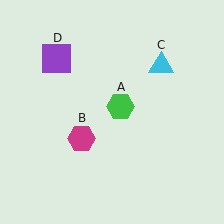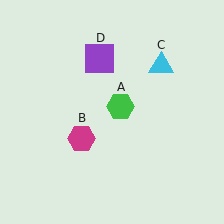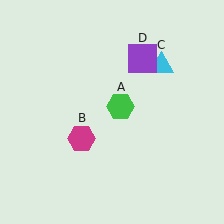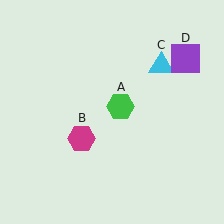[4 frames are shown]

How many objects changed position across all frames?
1 object changed position: purple square (object D).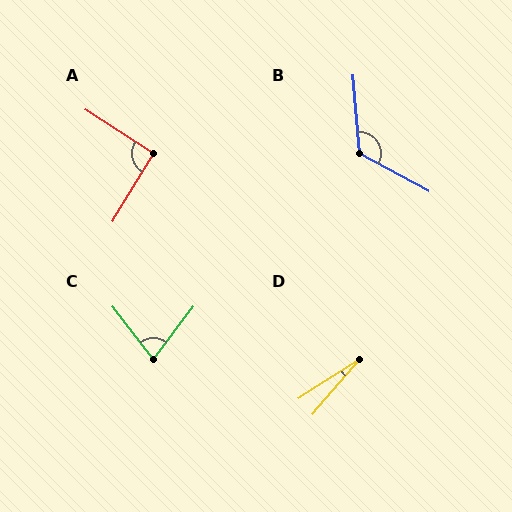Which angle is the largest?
B, at approximately 123 degrees.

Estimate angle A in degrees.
Approximately 92 degrees.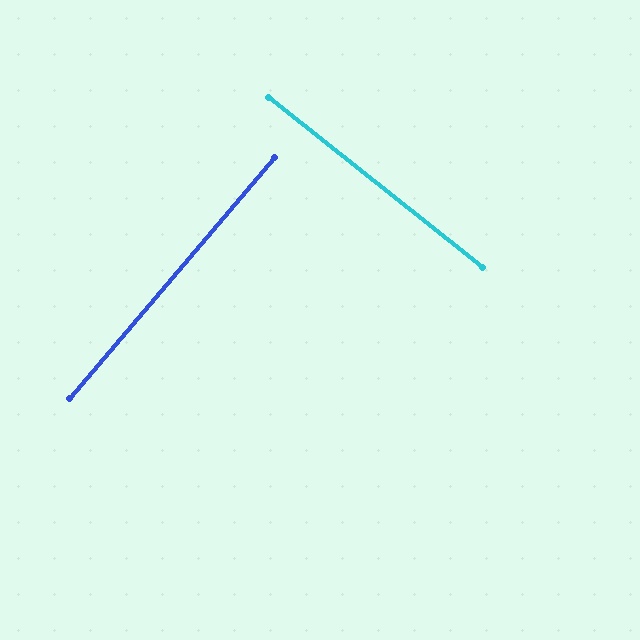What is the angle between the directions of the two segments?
Approximately 88 degrees.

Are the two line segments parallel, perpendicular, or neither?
Perpendicular — they meet at approximately 88°.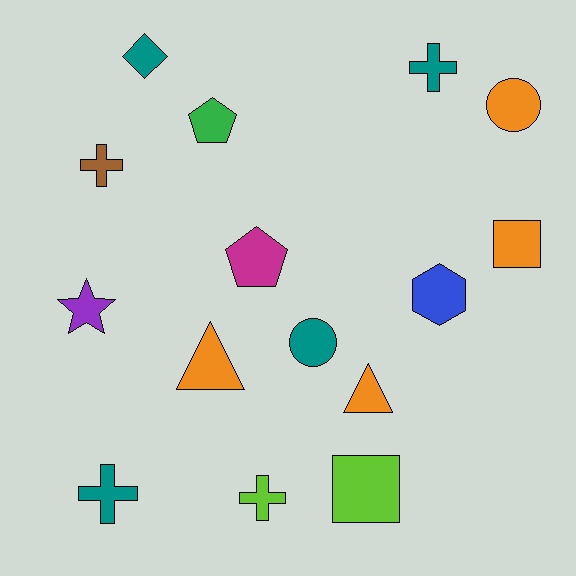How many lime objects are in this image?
There are 2 lime objects.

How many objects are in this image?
There are 15 objects.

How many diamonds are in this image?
There is 1 diamond.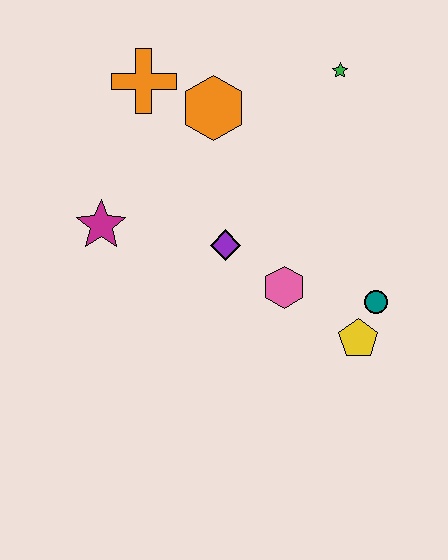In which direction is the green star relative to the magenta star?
The green star is to the right of the magenta star.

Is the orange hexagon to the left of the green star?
Yes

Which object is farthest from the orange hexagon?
The yellow pentagon is farthest from the orange hexagon.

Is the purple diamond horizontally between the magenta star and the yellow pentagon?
Yes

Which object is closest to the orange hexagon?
The orange cross is closest to the orange hexagon.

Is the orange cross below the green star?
Yes